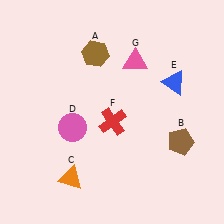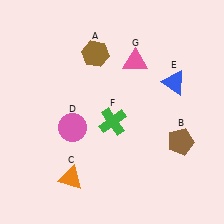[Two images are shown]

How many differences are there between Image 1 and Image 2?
There is 1 difference between the two images.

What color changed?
The cross (F) changed from red in Image 1 to green in Image 2.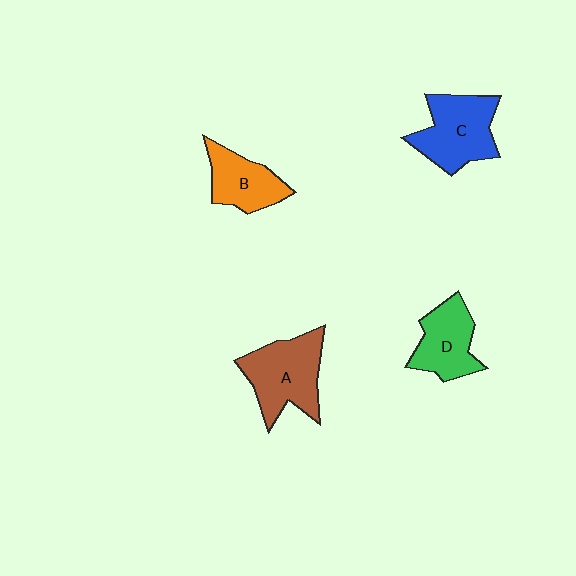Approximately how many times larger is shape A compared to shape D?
Approximately 1.3 times.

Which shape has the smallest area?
Shape B (orange).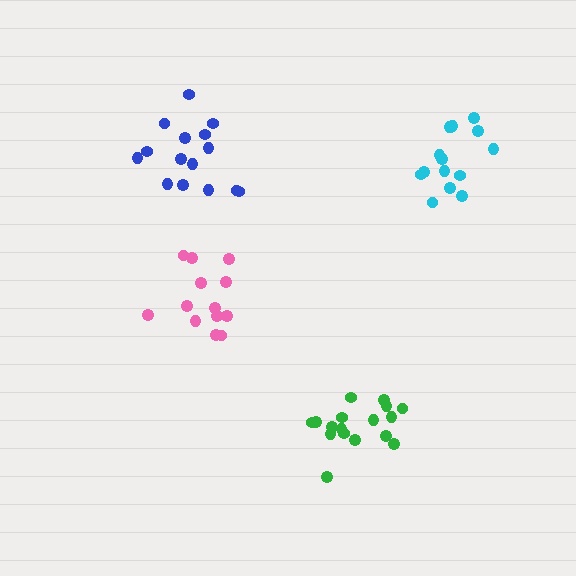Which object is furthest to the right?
The cyan cluster is rightmost.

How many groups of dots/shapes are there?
There are 4 groups.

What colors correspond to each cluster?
The clusters are colored: green, blue, pink, cyan.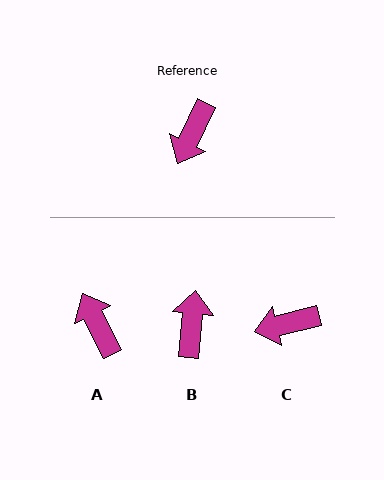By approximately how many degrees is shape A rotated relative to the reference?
Approximately 128 degrees clockwise.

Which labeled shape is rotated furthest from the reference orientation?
B, about 160 degrees away.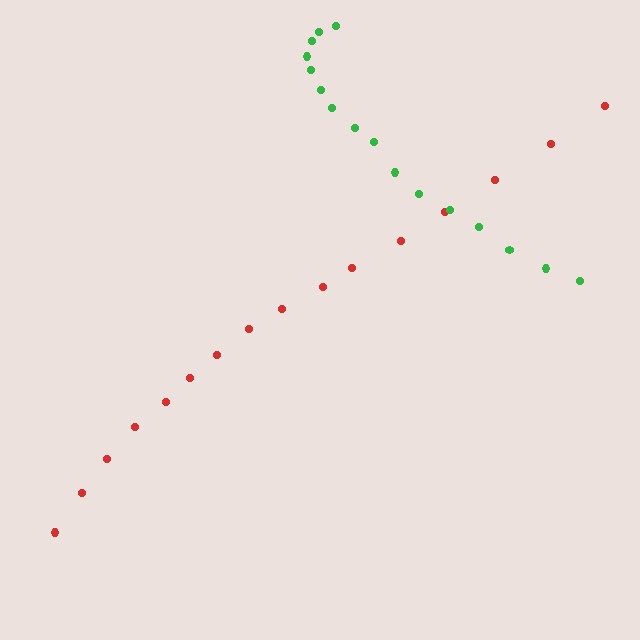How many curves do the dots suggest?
There are 2 distinct paths.